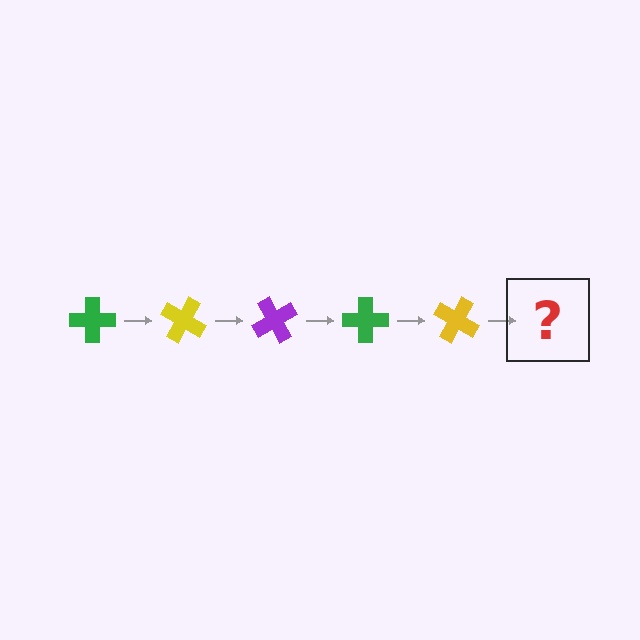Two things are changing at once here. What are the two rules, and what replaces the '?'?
The two rules are that it rotates 30 degrees each step and the color cycles through green, yellow, and purple. The '?' should be a purple cross, rotated 150 degrees from the start.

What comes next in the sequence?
The next element should be a purple cross, rotated 150 degrees from the start.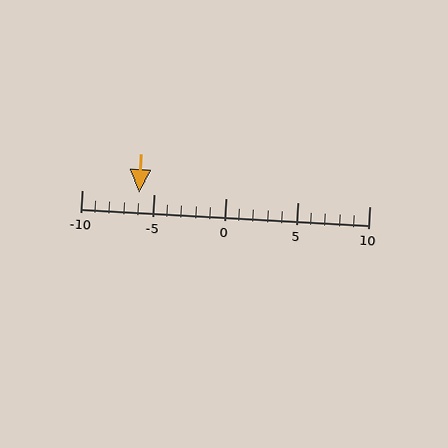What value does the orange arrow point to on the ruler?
The orange arrow points to approximately -6.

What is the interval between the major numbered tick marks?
The major tick marks are spaced 5 units apart.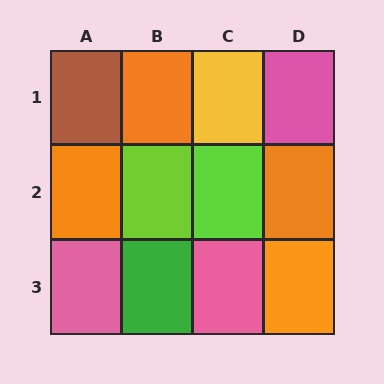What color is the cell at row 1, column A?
Brown.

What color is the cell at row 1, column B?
Orange.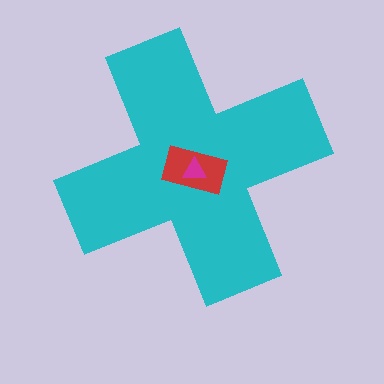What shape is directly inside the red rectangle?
The magenta triangle.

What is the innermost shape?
The magenta triangle.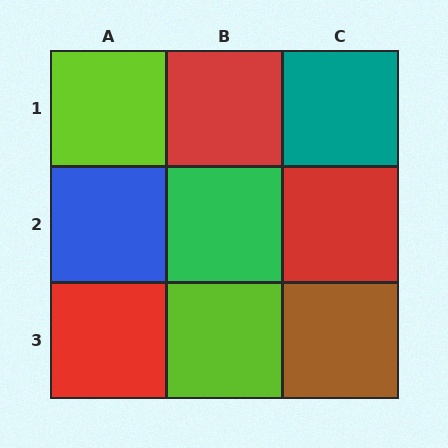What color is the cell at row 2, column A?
Blue.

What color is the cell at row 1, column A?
Lime.